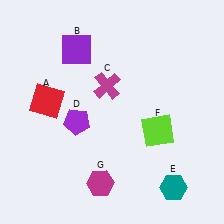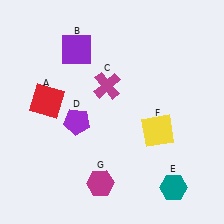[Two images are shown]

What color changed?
The square (F) changed from lime in Image 1 to yellow in Image 2.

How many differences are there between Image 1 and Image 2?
There is 1 difference between the two images.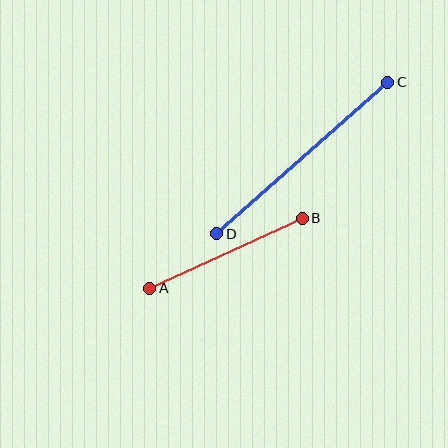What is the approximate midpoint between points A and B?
The midpoint is at approximately (226, 253) pixels.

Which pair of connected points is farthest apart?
Points C and D are farthest apart.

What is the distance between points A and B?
The distance is approximately 168 pixels.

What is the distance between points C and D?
The distance is approximately 228 pixels.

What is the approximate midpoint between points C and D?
The midpoint is at approximately (302, 158) pixels.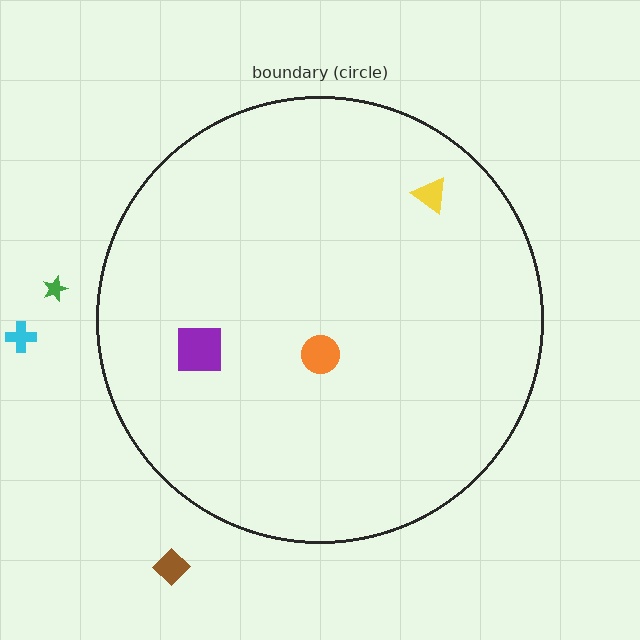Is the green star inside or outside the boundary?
Outside.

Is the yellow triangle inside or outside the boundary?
Inside.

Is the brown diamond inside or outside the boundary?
Outside.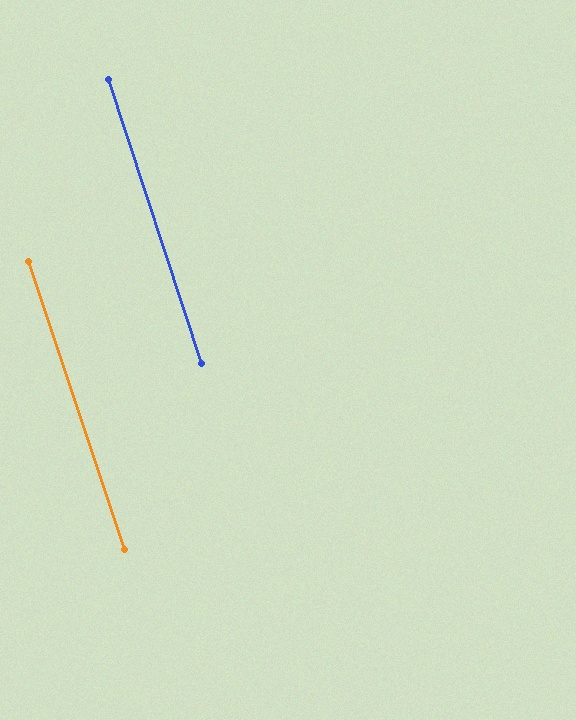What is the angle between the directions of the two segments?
Approximately 0 degrees.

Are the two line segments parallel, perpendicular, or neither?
Parallel — their directions differ by only 0.3°.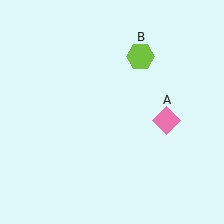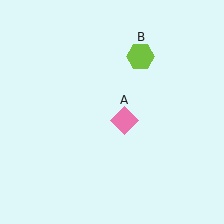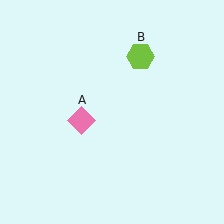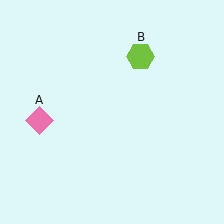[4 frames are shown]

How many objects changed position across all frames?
1 object changed position: pink diamond (object A).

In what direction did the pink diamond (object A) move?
The pink diamond (object A) moved left.